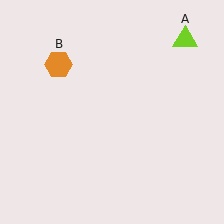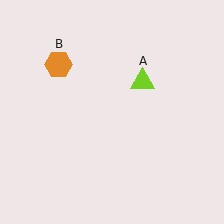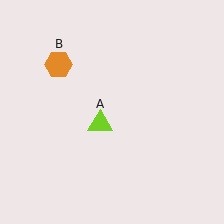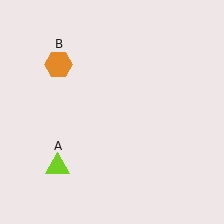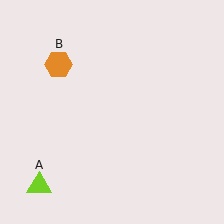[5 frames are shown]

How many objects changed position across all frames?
1 object changed position: lime triangle (object A).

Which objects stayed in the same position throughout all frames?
Orange hexagon (object B) remained stationary.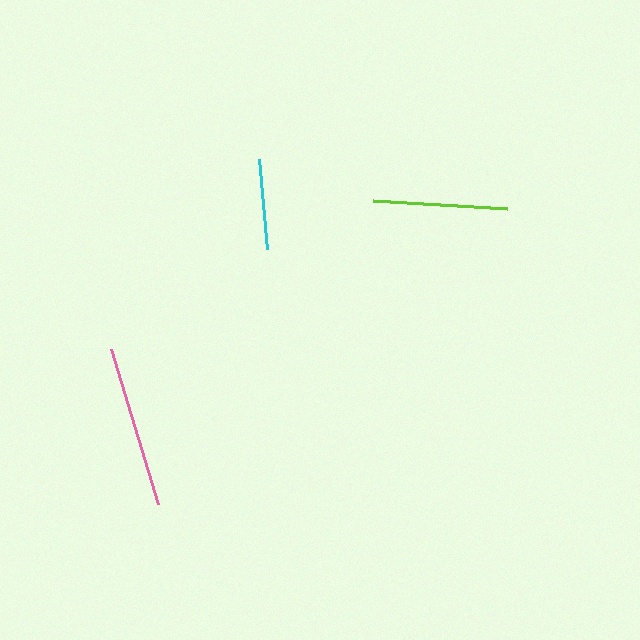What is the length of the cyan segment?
The cyan segment is approximately 90 pixels long.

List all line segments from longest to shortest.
From longest to shortest: pink, lime, cyan.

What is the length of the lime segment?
The lime segment is approximately 134 pixels long.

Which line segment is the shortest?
The cyan line is the shortest at approximately 90 pixels.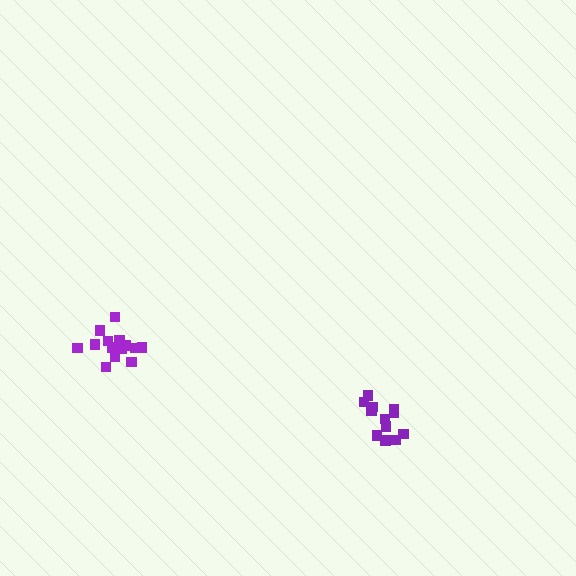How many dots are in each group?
Group 1: 12 dots, Group 2: 15 dots (27 total).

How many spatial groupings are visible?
There are 2 spatial groupings.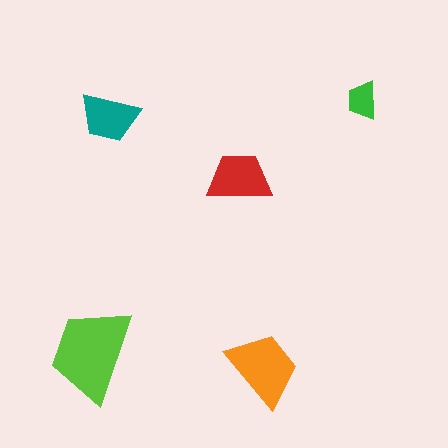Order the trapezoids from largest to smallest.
the lime one, the orange one, the red one, the teal one, the green one.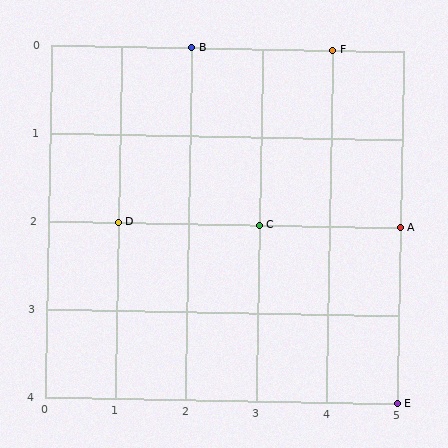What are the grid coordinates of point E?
Point E is at grid coordinates (5, 4).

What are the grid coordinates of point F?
Point F is at grid coordinates (4, 0).